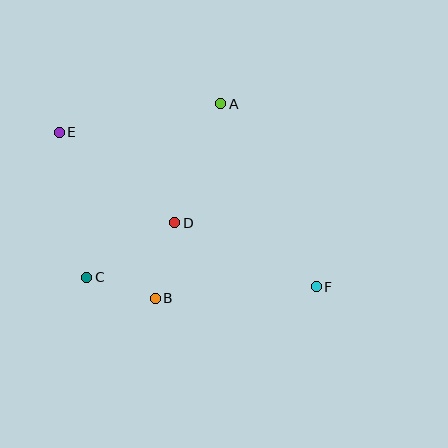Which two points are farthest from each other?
Points E and F are farthest from each other.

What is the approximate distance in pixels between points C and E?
The distance between C and E is approximately 147 pixels.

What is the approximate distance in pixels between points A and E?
The distance between A and E is approximately 164 pixels.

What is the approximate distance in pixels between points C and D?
The distance between C and D is approximately 103 pixels.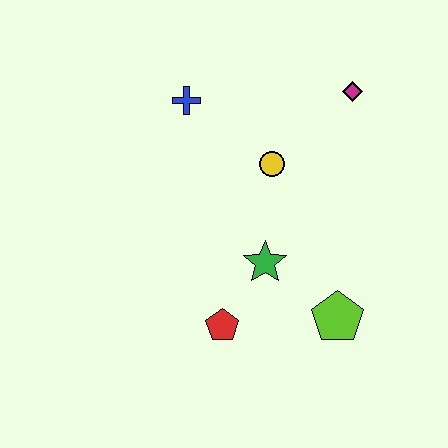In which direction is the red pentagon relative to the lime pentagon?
The red pentagon is to the left of the lime pentagon.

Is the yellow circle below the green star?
No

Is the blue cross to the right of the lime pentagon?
No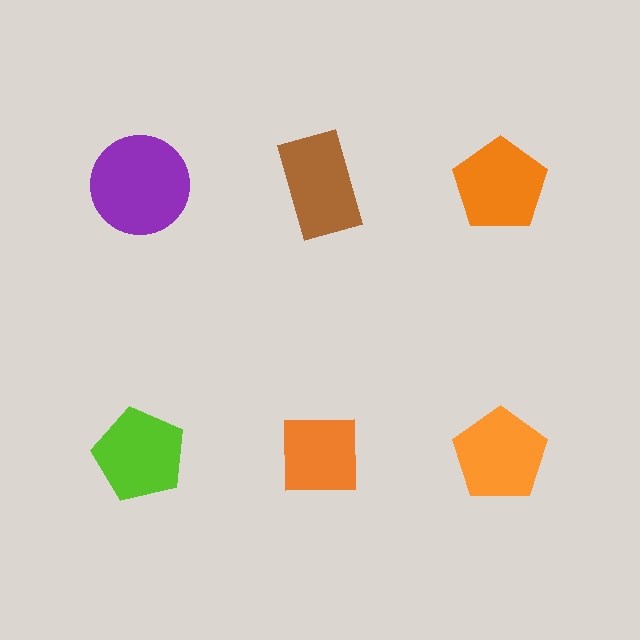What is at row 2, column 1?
A lime pentagon.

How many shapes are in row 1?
3 shapes.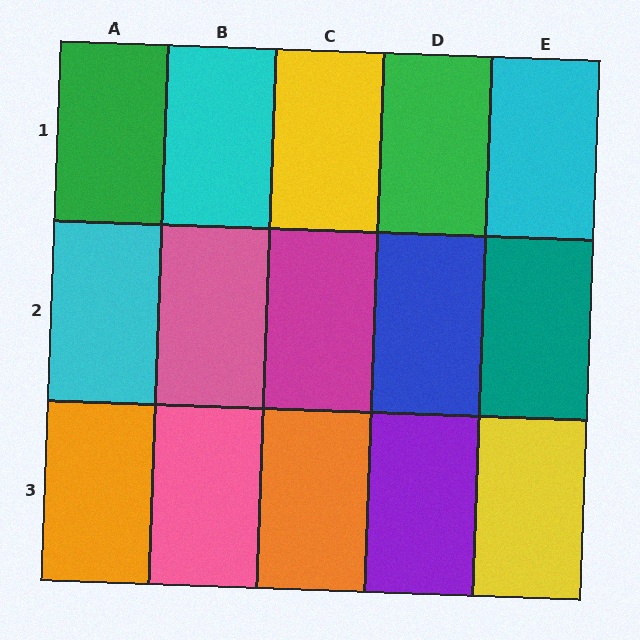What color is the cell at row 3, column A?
Orange.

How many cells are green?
2 cells are green.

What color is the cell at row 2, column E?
Teal.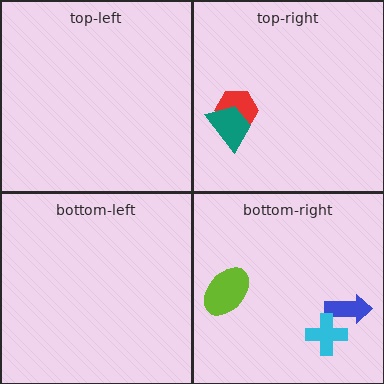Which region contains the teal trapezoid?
The top-right region.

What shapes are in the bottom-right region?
The lime ellipse, the blue arrow, the cyan cross.